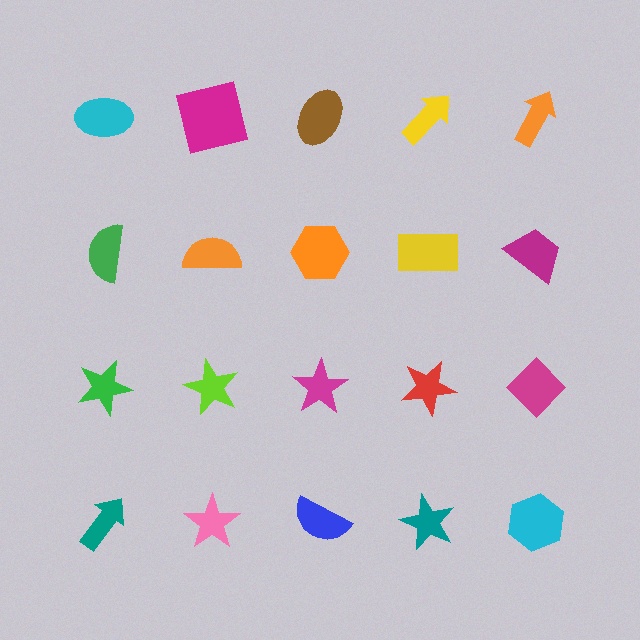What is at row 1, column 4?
A yellow arrow.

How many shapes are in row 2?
5 shapes.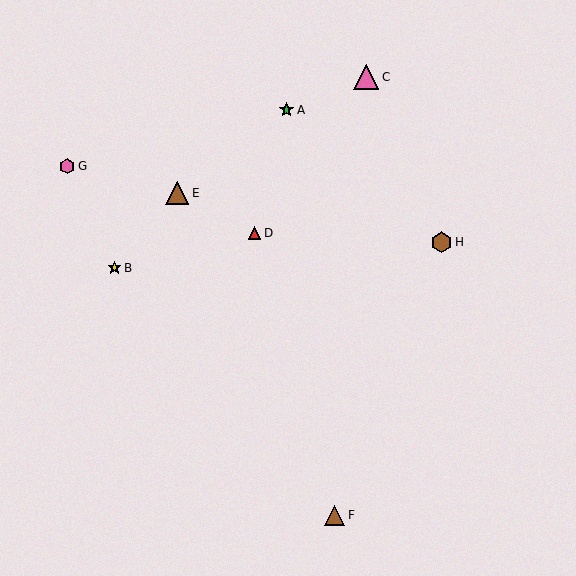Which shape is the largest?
The pink triangle (labeled C) is the largest.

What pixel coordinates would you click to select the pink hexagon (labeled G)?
Click at (67, 166) to select the pink hexagon G.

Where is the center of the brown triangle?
The center of the brown triangle is at (335, 515).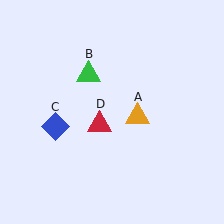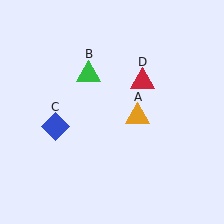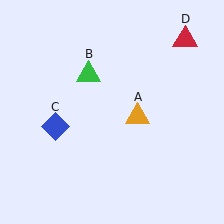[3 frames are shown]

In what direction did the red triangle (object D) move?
The red triangle (object D) moved up and to the right.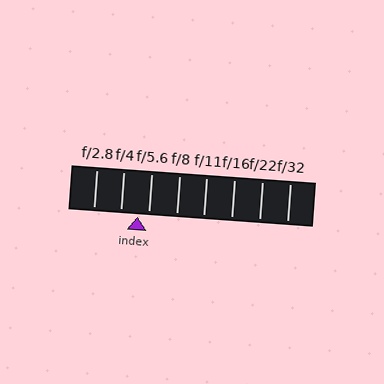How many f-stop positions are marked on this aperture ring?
There are 8 f-stop positions marked.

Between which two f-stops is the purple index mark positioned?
The index mark is between f/4 and f/5.6.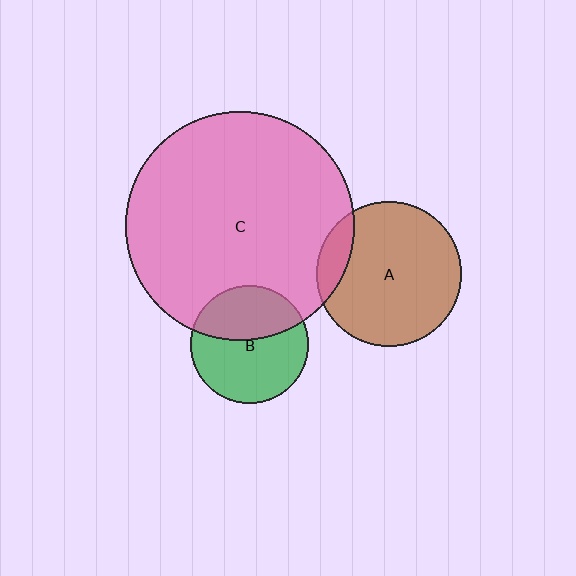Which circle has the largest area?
Circle C (pink).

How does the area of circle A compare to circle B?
Approximately 1.5 times.